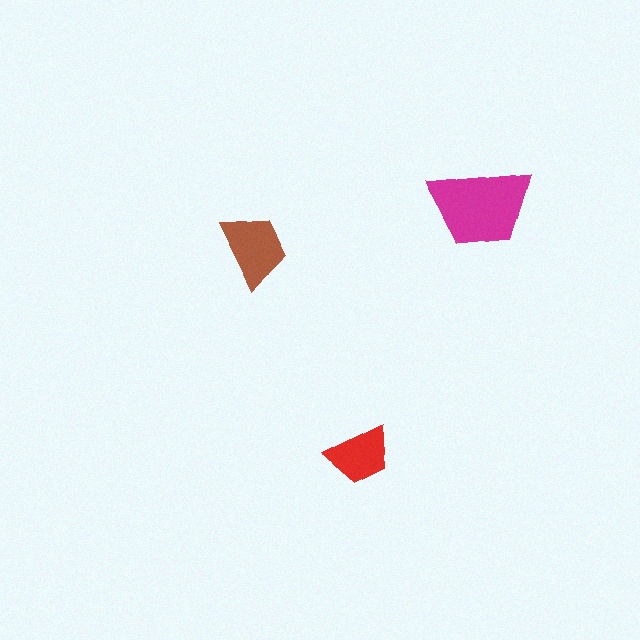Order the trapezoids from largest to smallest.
the magenta one, the brown one, the red one.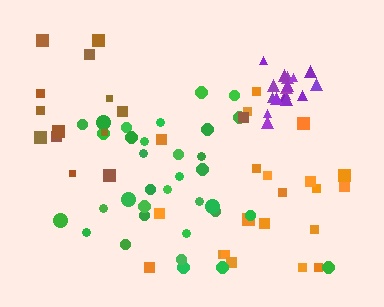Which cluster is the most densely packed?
Purple.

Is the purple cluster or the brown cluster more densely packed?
Purple.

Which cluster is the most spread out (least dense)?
Brown.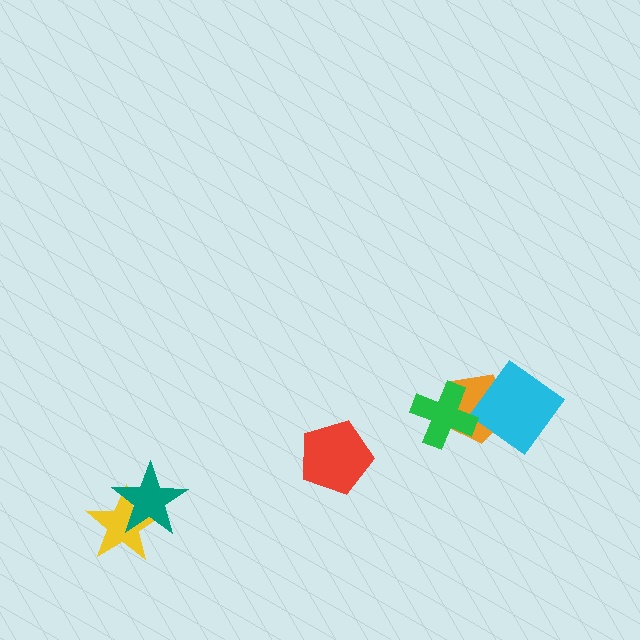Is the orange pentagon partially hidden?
Yes, it is partially covered by another shape.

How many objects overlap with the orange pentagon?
2 objects overlap with the orange pentagon.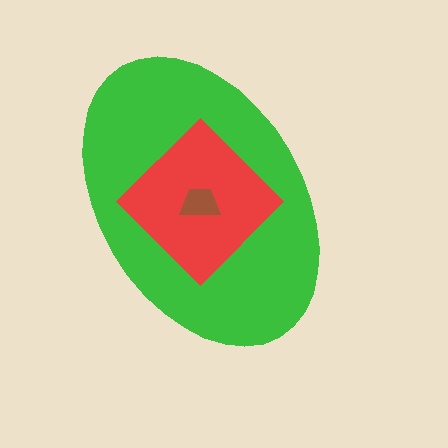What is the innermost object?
The brown trapezoid.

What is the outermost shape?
The green ellipse.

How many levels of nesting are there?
3.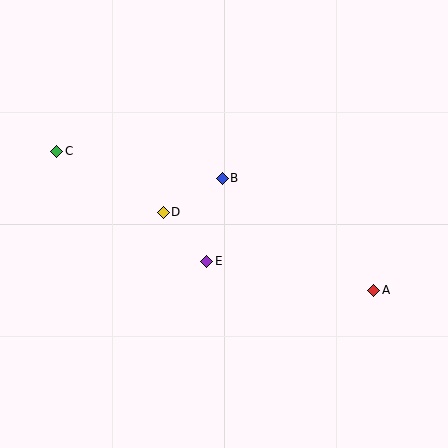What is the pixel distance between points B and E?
The distance between B and E is 84 pixels.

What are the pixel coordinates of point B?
Point B is at (222, 178).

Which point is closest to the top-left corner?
Point C is closest to the top-left corner.